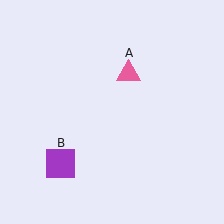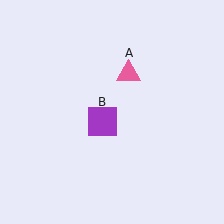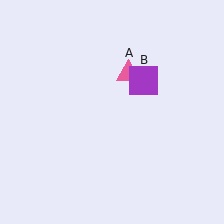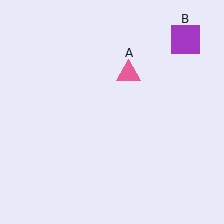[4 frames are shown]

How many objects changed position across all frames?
1 object changed position: purple square (object B).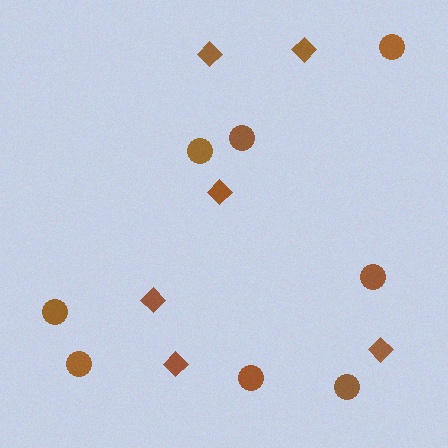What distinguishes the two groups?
There are 2 groups: one group of diamonds (6) and one group of circles (8).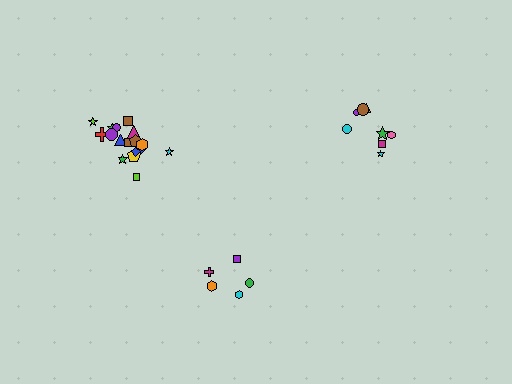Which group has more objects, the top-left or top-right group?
The top-left group.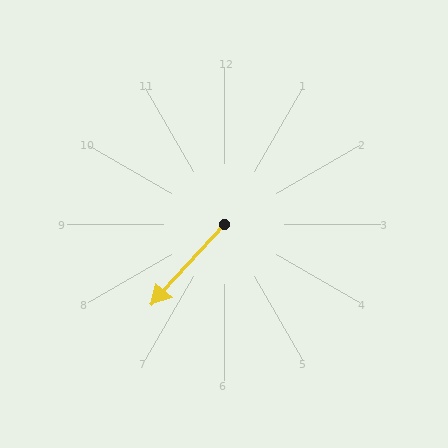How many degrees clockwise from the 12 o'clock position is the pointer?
Approximately 222 degrees.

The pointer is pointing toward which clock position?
Roughly 7 o'clock.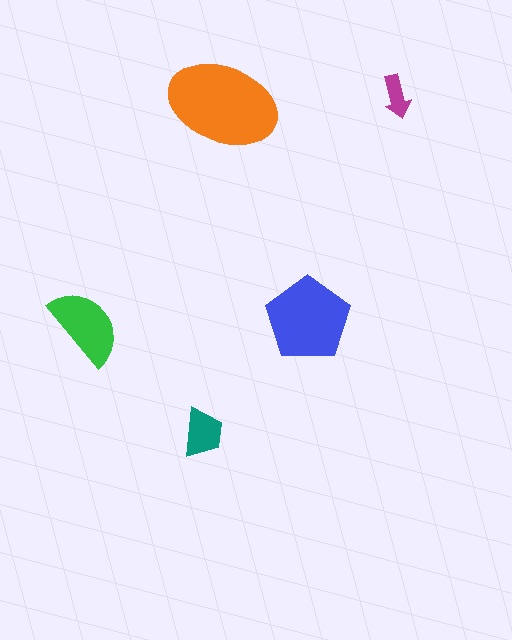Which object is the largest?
The orange ellipse.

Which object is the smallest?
The magenta arrow.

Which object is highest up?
The magenta arrow is topmost.